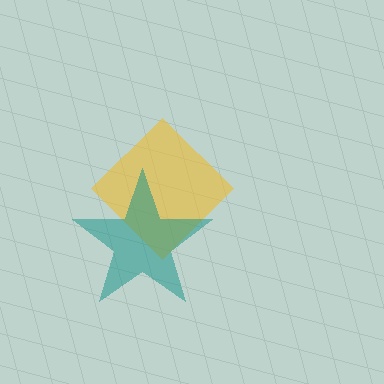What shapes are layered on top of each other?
The layered shapes are: a yellow diamond, a teal star.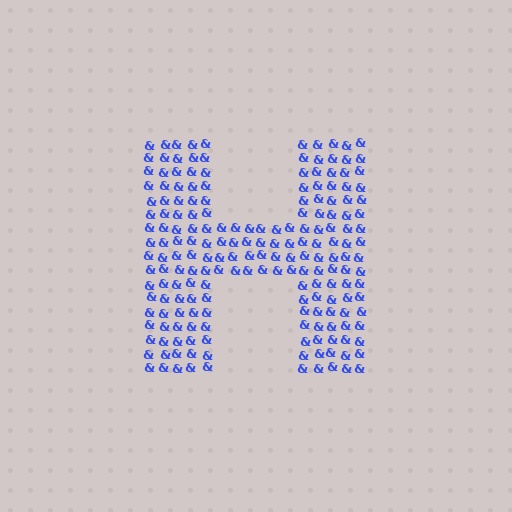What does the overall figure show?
The overall figure shows the letter H.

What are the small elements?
The small elements are ampersands.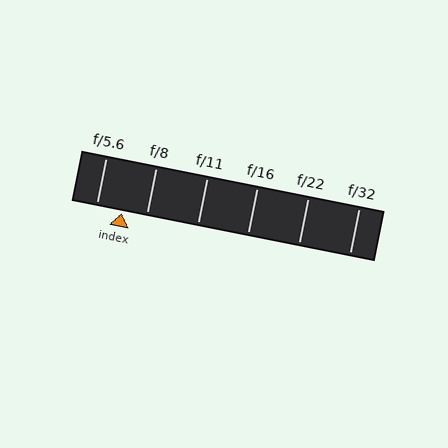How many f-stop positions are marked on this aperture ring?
There are 6 f-stop positions marked.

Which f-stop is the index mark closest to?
The index mark is closest to f/8.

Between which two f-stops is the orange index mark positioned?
The index mark is between f/5.6 and f/8.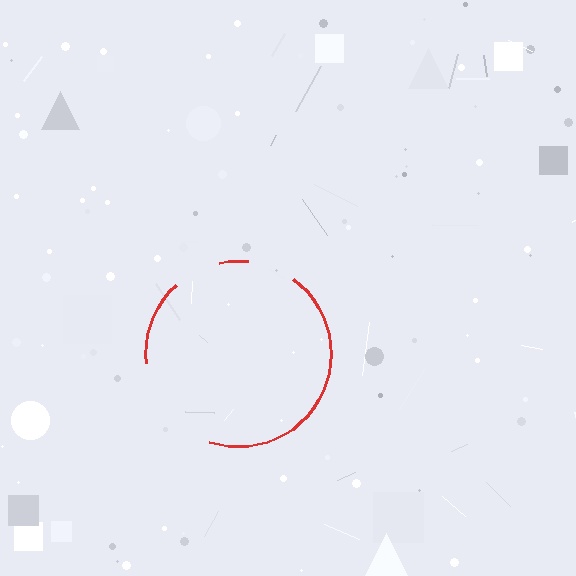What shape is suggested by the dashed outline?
The dashed outline suggests a circle.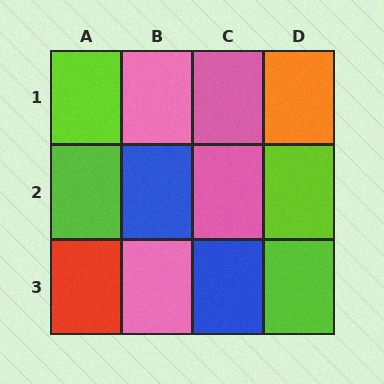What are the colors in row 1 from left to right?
Lime, pink, pink, orange.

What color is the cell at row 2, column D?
Lime.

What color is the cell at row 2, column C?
Pink.